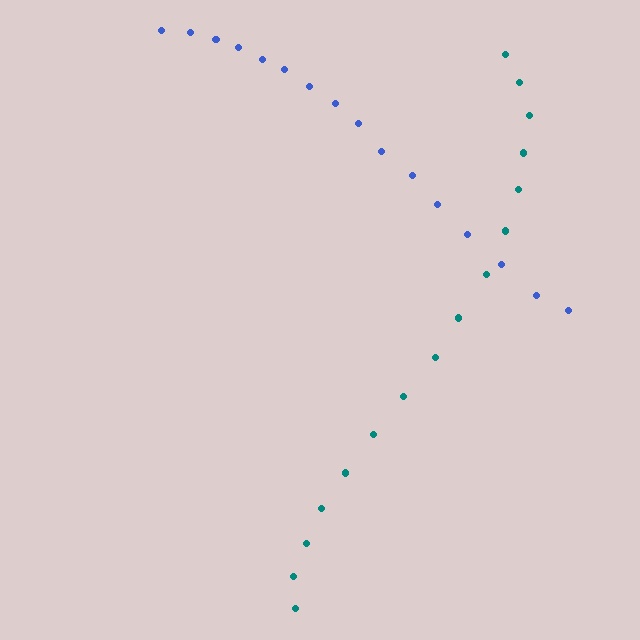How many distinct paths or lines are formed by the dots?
There are 2 distinct paths.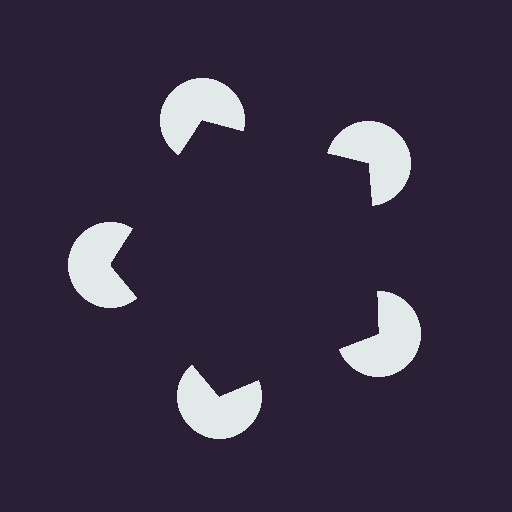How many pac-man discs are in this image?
There are 5 — one at each vertex of the illusory pentagon.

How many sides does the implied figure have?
5 sides.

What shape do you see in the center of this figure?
An illusory pentagon — its edges are inferred from the aligned wedge cuts in the pac-man discs, not physically drawn.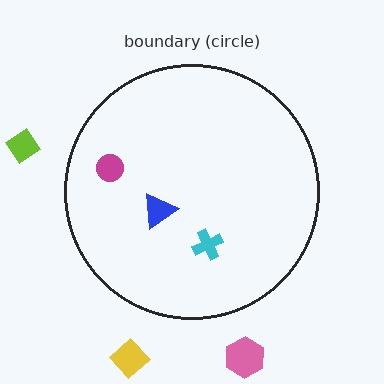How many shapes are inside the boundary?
3 inside, 3 outside.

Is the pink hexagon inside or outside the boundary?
Outside.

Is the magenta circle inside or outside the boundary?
Inside.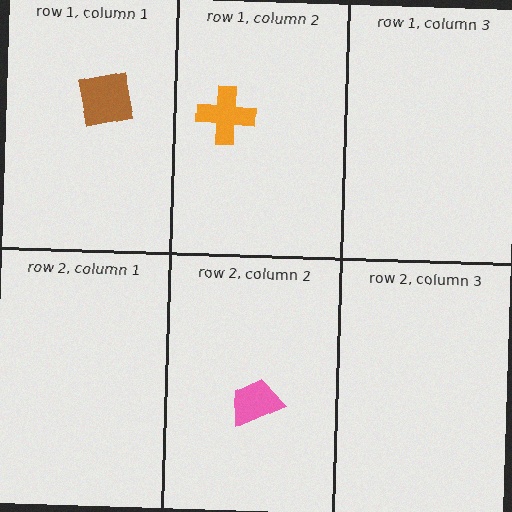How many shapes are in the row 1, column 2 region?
1.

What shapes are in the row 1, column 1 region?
The brown square.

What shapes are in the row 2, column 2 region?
The pink trapezoid.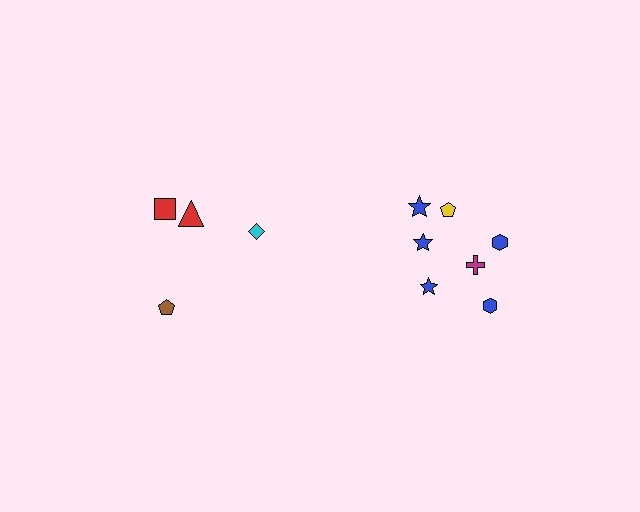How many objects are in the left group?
There are 4 objects.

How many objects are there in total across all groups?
There are 11 objects.